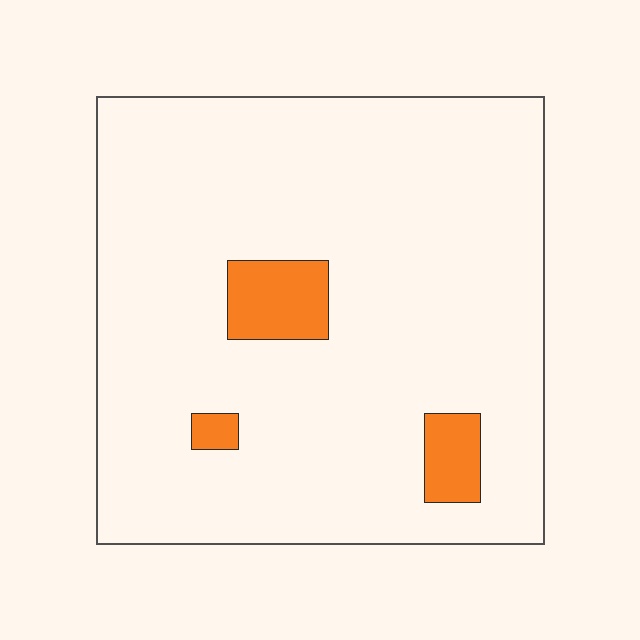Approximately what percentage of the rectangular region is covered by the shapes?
Approximately 5%.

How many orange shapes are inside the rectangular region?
3.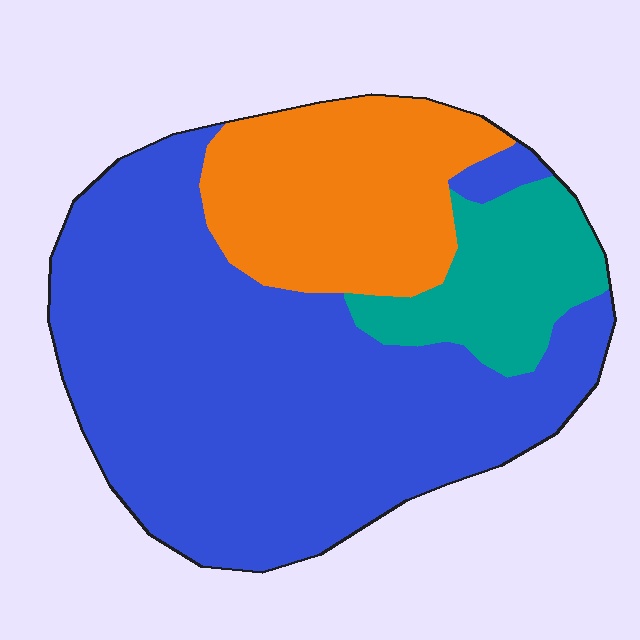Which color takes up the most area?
Blue, at roughly 65%.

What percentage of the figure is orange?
Orange covers 23% of the figure.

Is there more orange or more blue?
Blue.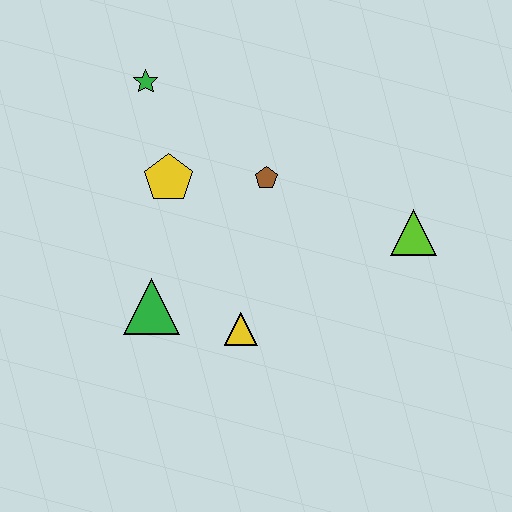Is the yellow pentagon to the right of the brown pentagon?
No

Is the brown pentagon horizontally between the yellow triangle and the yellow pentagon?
No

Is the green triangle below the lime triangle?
Yes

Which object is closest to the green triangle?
The yellow triangle is closest to the green triangle.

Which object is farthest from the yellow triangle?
The green star is farthest from the yellow triangle.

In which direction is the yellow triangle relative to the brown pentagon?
The yellow triangle is below the brown pentagon.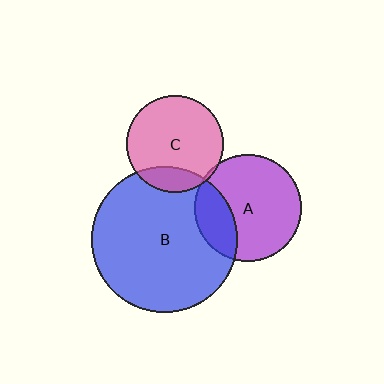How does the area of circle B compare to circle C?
Approximately 2.3 times.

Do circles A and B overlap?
Yes.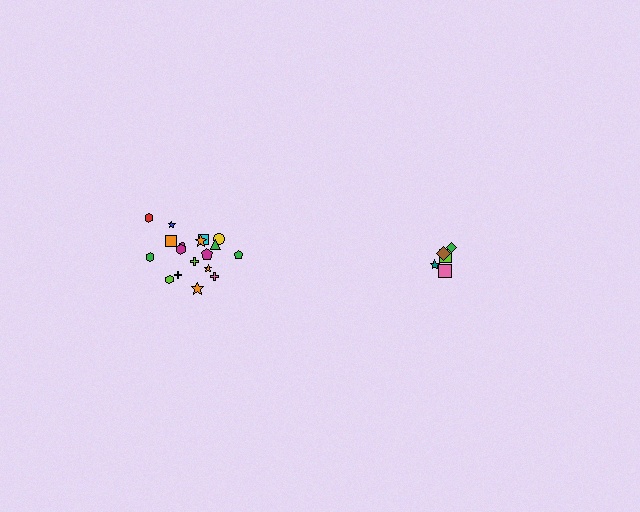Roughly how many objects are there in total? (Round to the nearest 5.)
Roughly 25 objects in total.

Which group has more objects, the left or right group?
The left group.